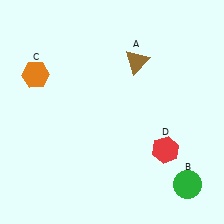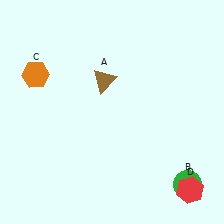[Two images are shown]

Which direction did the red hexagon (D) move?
The red hexagon (D) moved down.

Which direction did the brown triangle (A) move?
The brown triangle (A) moved left.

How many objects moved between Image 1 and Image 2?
2 objects moved between the two images.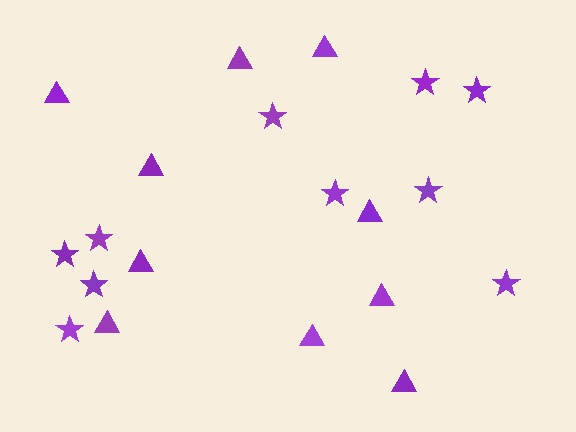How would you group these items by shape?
There are 2 groups: one group of stars (10) and one group of triangles (10).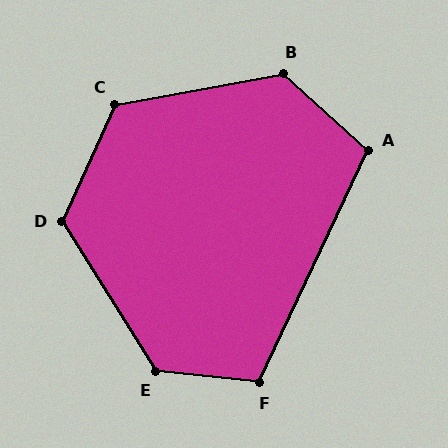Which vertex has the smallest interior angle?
A, at approximately 107 degrees.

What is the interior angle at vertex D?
Approximately 124 degrees (obtuse).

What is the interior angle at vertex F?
Approximately 109 degrees (obtuse).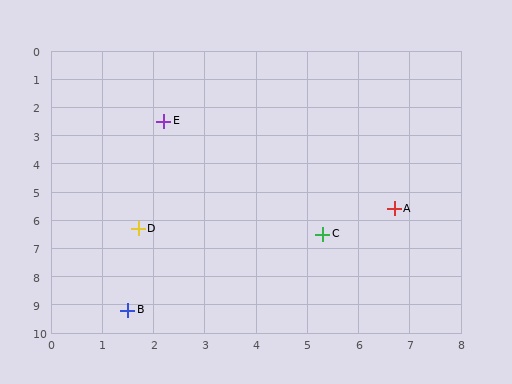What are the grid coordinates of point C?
Point C is at approximately (5.3, 6.5).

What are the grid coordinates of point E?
Point E is at approximately (2.2, 2.5).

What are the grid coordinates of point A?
Point A is at approximately (6.7, 5.6).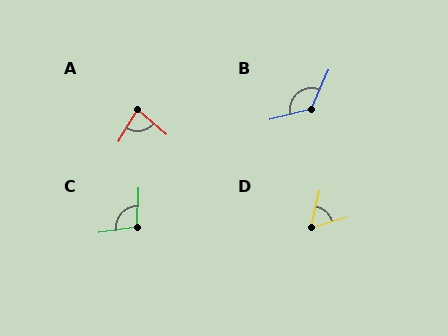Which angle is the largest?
B, at approximately 129 degrees.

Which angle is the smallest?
D, at approximately 60 degrees.